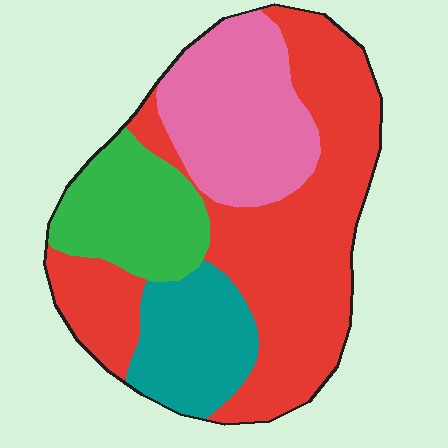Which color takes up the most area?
Red, at roughly 45%.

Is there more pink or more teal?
Pink.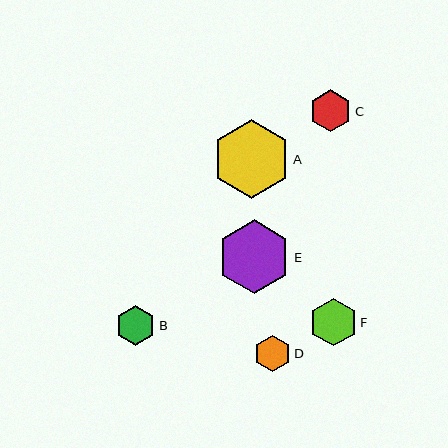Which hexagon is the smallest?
Hexagon D is the smallest with a size of approximately 36 pixels.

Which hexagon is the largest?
Hexagon A is the largest with a size of approximately 79 pixels.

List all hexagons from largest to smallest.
From largest to smallest: A, E, F, C, B, D.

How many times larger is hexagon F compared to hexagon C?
Hexagon F is approximately 1.1 times the size of hexagon C.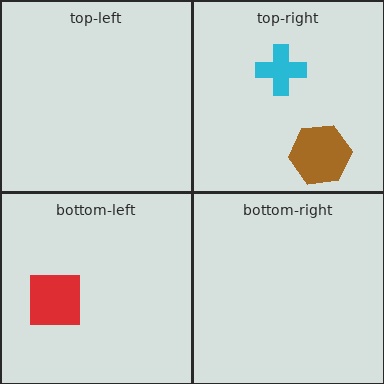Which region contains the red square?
The bottom-left region.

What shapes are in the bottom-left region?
The red square.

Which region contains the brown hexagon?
The top-right region.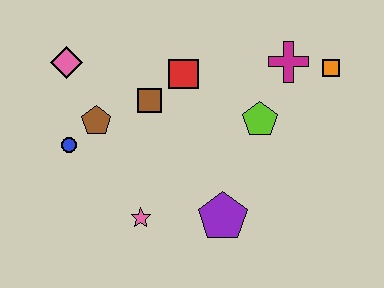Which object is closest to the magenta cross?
The orange square is closest to the magenta cross.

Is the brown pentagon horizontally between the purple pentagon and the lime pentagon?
No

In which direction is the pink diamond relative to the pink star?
The pink diamond is above the pink star.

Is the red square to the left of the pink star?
No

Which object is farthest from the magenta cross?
The blue circle is farthest from the magenta cross.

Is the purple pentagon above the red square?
No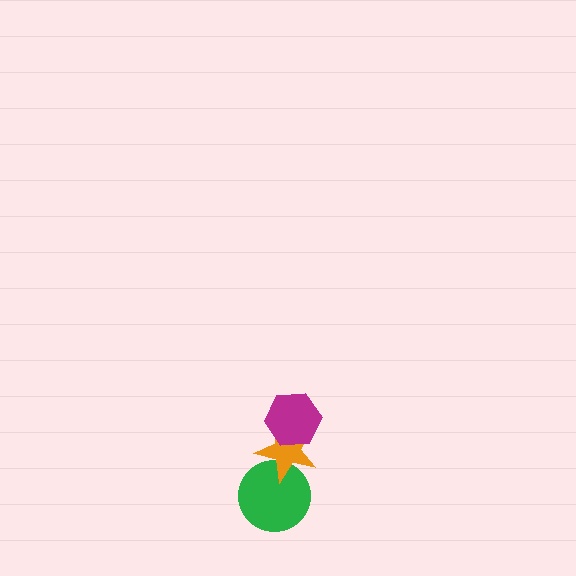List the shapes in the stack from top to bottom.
From top to bottom: the magenta hexagon, the orange star, the green circle.